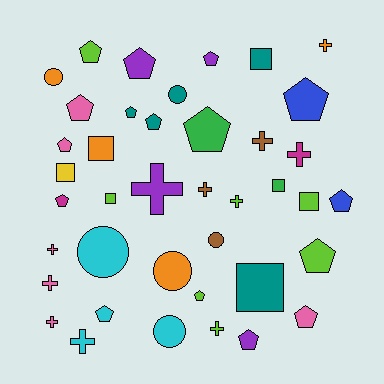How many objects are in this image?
There are 40 objects.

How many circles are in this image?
There are 6 circles.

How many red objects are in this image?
There are no red objects.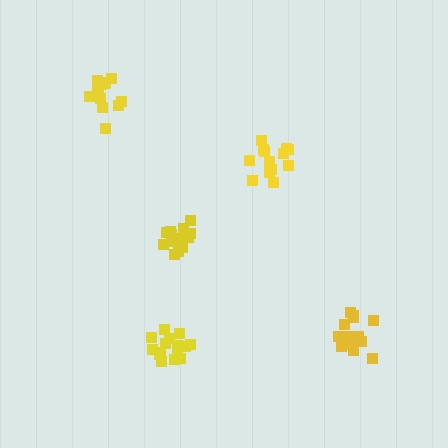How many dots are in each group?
Group 1: 14 dots, Group 2: 14 dots, Group 3: 13 dots, Group 4: 14 dots, Group 5: 15 dots (70 total).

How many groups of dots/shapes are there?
There are 5 groups.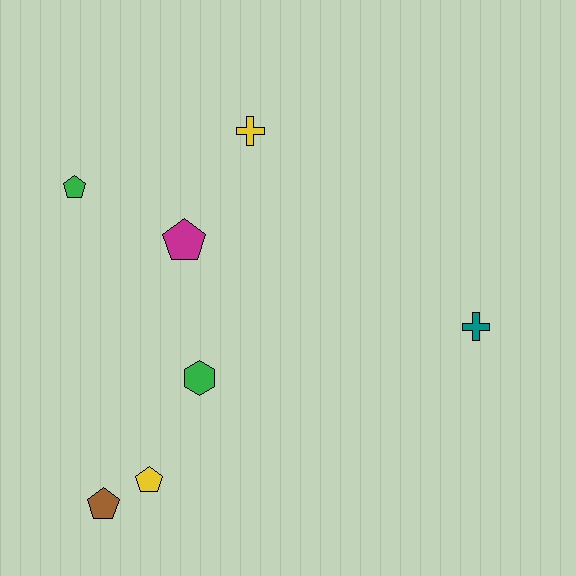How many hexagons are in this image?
There is 1 hexagon.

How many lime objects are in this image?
There are no lime objects.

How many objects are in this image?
There are 7 objects.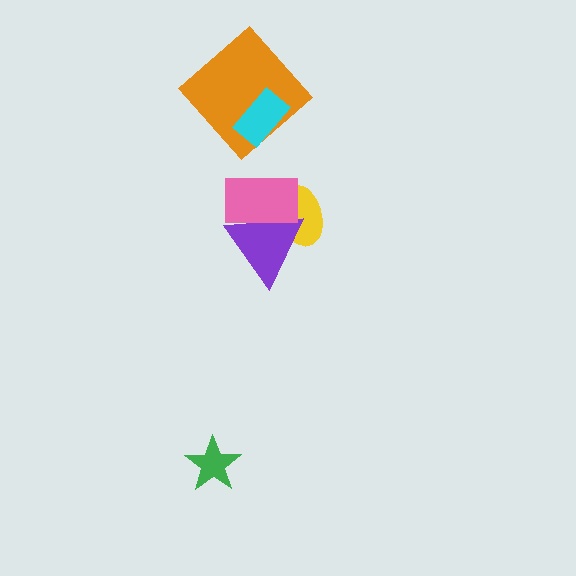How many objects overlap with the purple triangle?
2 objects overlap with the purple triangle.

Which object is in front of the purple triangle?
The pink rectangle is in front of the purple triangle.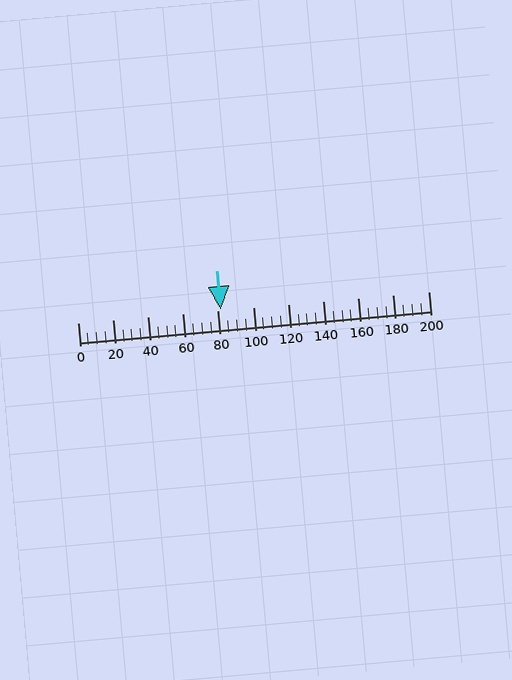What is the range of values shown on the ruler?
The ruler shows values from 0 to 200.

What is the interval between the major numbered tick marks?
The major tick marks are spaced 20 units apart.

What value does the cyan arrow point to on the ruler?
The cyan arrow points to approximately 82.